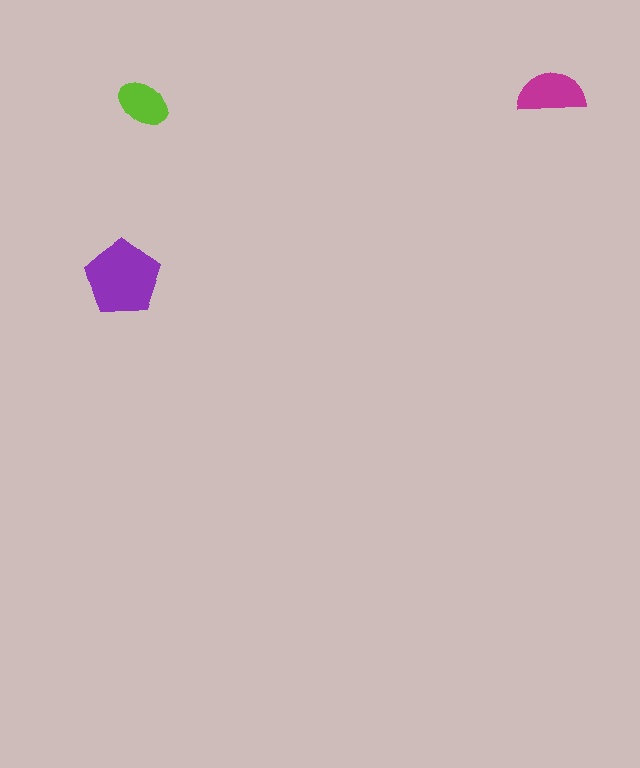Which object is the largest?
The purple pentagon.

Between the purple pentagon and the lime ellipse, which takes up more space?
The purple pentagon.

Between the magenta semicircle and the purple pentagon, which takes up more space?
The purple pentagon.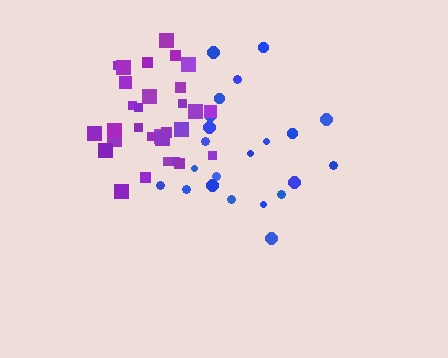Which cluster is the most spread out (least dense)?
Blue.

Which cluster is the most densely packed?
Purple.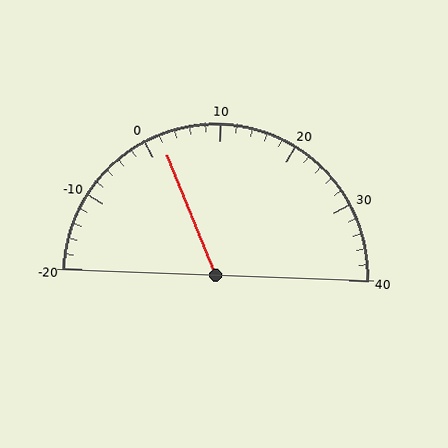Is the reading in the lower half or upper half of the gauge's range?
The reading is in the lower half of the range (-20 to 40).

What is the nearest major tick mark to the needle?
The nearest major tick mark is 0.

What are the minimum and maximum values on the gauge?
The gauge ranges from -20 to 40.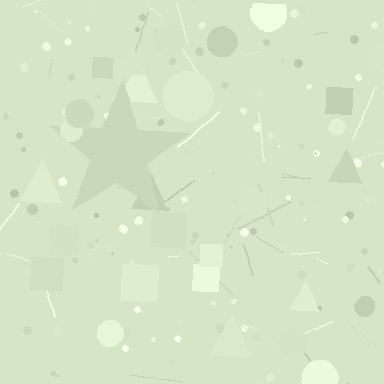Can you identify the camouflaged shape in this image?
The camouflaged shape is a star.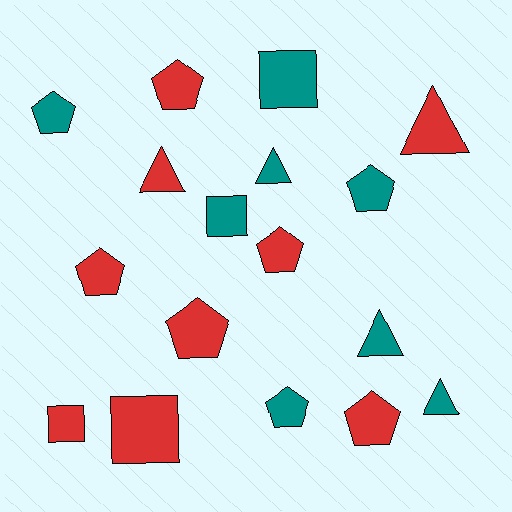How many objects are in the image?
There are 17 objects.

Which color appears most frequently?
Red, with 9 objects.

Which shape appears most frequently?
Pentagon, with 8 objects.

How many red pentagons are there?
There are 5 red pentagons.